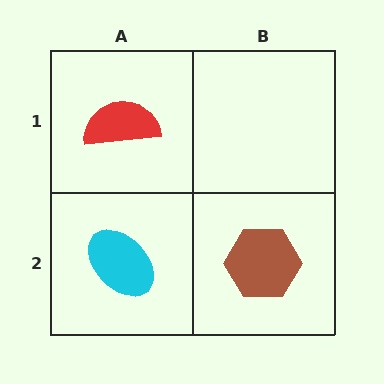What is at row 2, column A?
A cyan ellipse.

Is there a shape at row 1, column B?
No, that cell is empty.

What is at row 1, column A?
A red semicircle.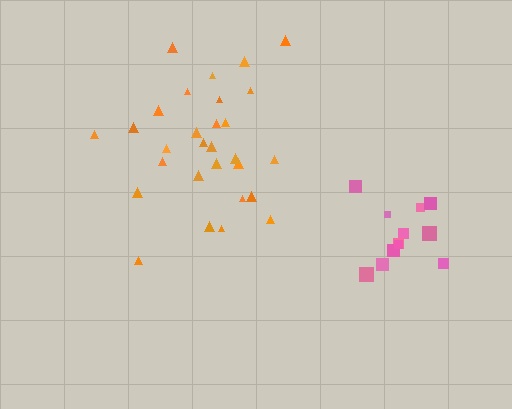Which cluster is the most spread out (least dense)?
Orange.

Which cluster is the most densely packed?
Pink.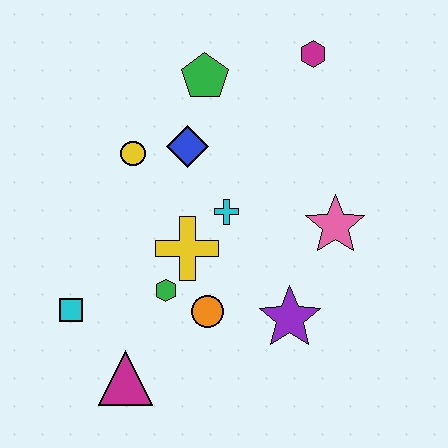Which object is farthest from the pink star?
The cyan square is farthest from the pink star.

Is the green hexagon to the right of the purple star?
No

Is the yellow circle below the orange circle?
No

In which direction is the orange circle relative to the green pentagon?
The orange circle is below the green pentagon.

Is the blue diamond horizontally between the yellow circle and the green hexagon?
No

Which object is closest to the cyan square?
The magenta triangle is closest to the cyan square.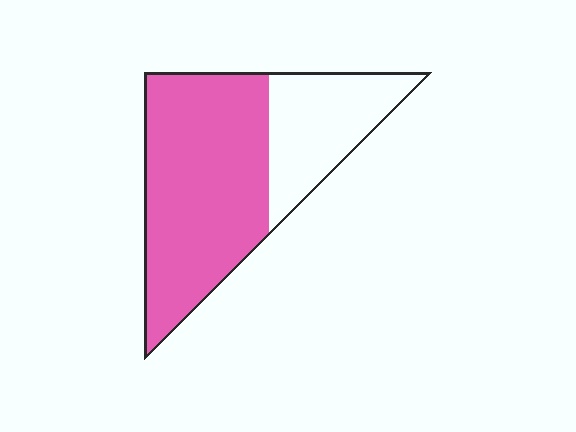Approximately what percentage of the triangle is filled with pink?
Approximately 70%.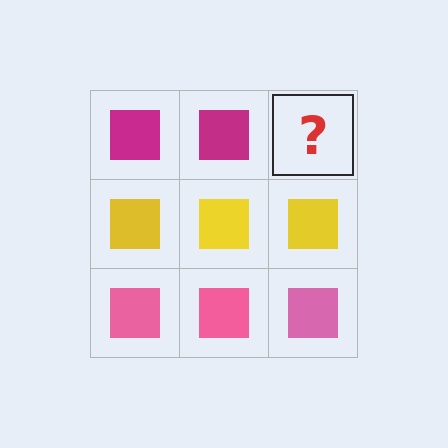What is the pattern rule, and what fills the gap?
The rule is that each row has a consistent color. The gap should be filled with a magenta square.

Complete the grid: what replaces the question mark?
The question mark should be replaced with a magenta square.